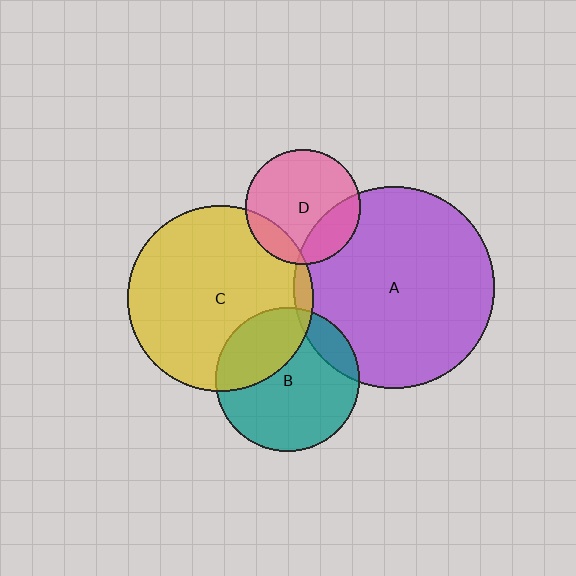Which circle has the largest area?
Circle A (purple).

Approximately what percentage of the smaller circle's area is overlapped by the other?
Approximately 15%.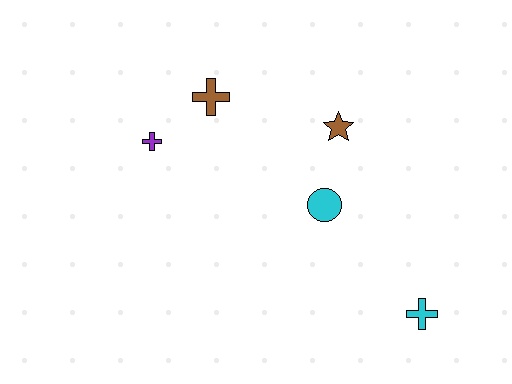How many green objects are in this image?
There are no green objects.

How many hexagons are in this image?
There are no hexagons.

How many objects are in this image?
There are 5 objects.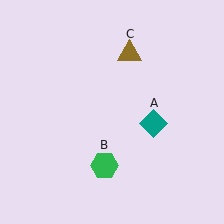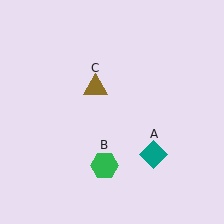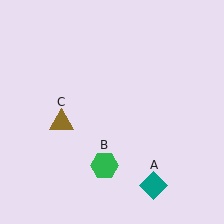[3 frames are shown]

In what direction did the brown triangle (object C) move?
The brown triangle (object C) moved down and to the left.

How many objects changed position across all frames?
2 objects changed position: teal diamond (object A), brown triangle (object C).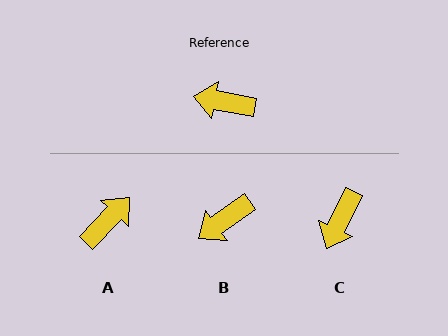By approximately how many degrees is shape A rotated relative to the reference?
Approximately 124 degrees clockwise.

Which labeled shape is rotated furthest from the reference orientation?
A, about 124 degrees away.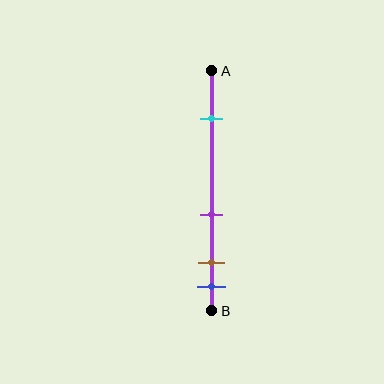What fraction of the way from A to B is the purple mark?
The purple mark is approximately 60% (0.6) of the way from A to B.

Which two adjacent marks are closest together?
The brown and blue marks are the closest adjacent pair.